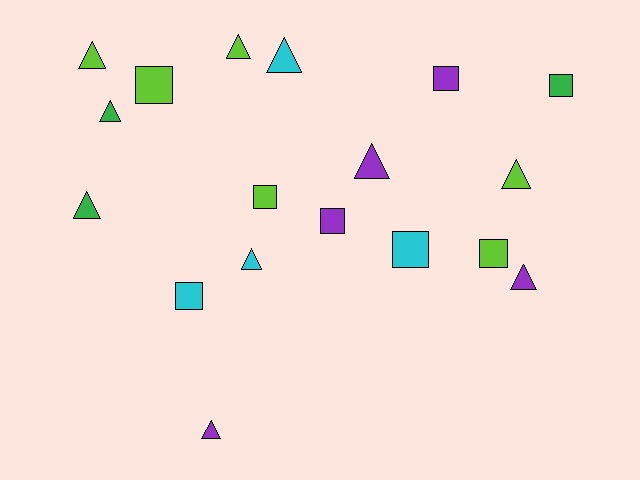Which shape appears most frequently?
Triangle, with 10 objects.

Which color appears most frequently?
Lime, with 6 objects.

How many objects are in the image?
There are 18 objects.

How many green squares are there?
There is 1 green square.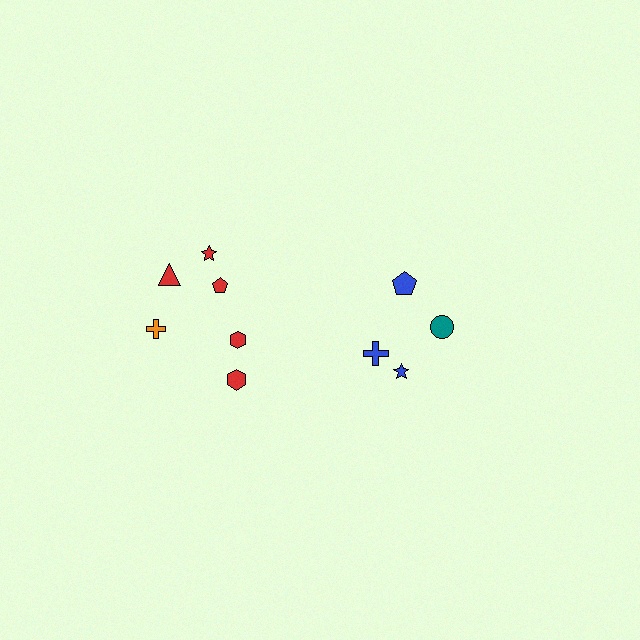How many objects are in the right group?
There are 4 objects.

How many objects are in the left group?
There are 6 objects.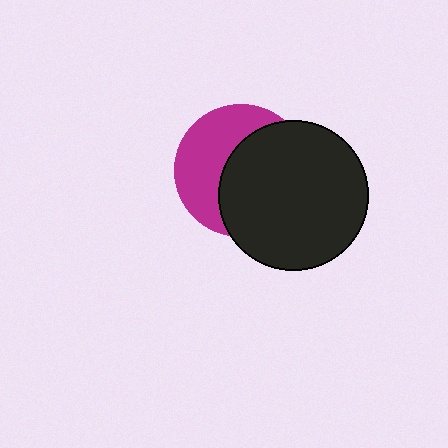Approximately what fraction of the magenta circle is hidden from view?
Roughly 56% of the magenta circle is hidden behind the black circle.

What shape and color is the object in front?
The object in front is a black circle.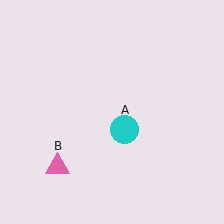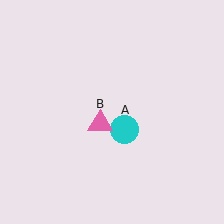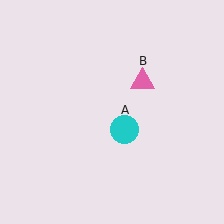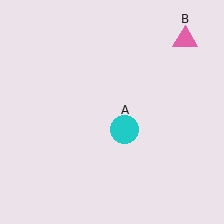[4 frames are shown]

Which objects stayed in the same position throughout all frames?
Cyan circle (object A) remained stationary.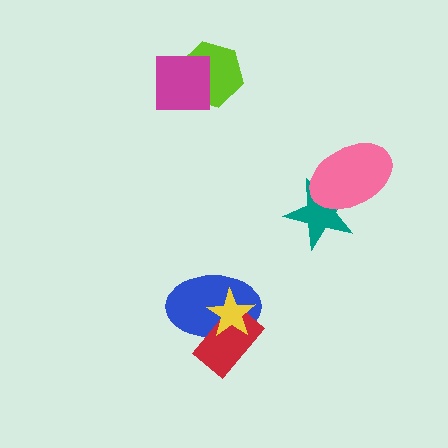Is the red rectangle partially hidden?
Yes, it is partially covered by another shape.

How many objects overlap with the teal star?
1 object overlaps with the teal star.